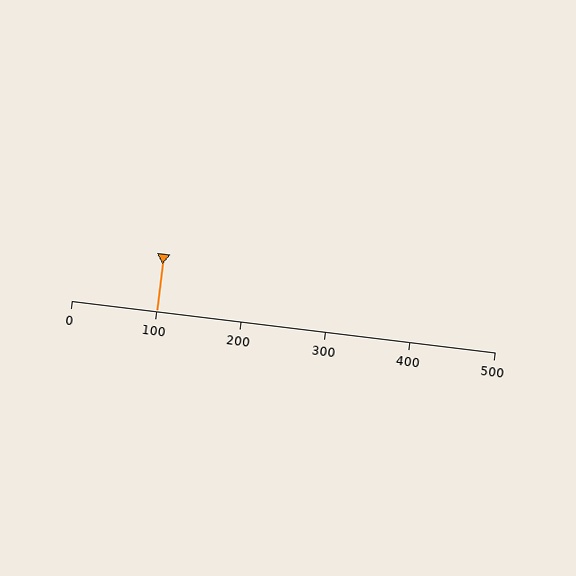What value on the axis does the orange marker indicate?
The marker indicates approximately 100.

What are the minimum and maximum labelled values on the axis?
The axis runs from 0 to 500.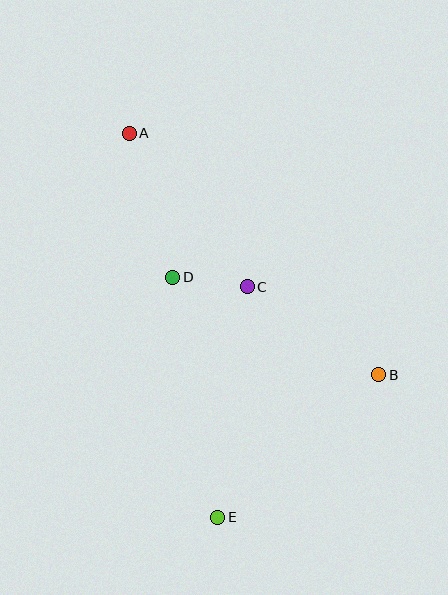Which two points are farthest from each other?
Points A and E are farthest from each other.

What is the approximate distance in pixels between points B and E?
The distance between B and E is approximately 215 pixels.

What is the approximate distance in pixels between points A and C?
The distance between A and C is approximately 193 pixels.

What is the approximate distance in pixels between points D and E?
The distance between D and E is approximately 244 pixels.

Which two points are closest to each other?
Points C and D are closest to each other.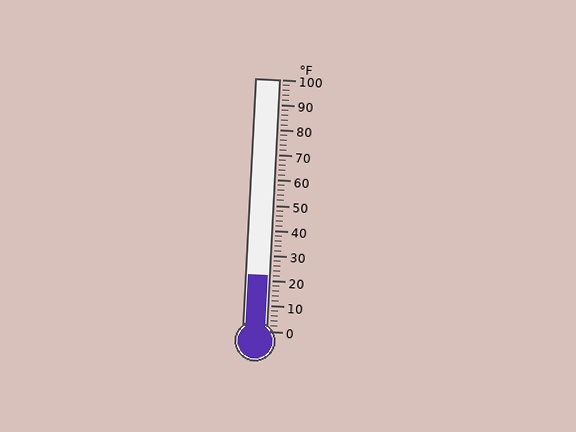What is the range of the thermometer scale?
The thermometer scale ranges from 0°F to 100°F.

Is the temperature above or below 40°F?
The temperature is below 40°F.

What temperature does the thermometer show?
The thermometer shows approximately 22°F.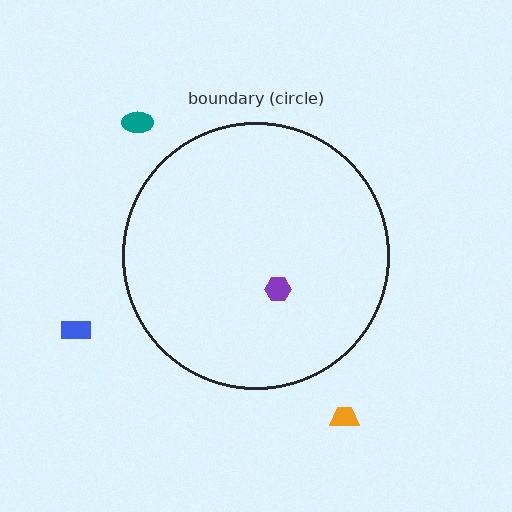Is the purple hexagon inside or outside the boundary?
Inside.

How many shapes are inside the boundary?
1 inside, 3 outside.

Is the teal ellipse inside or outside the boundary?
Outside.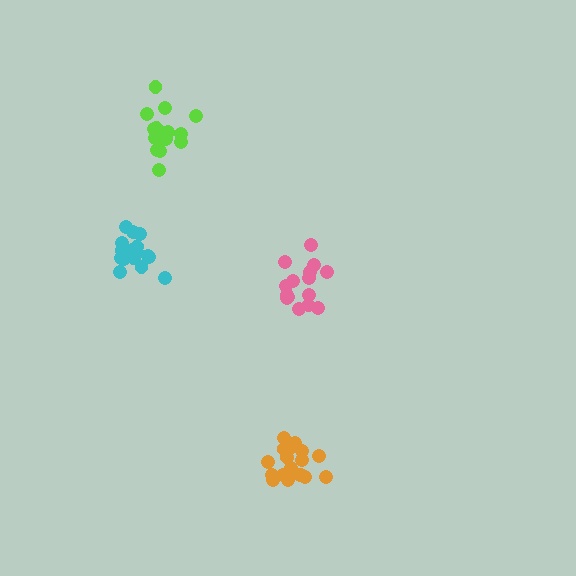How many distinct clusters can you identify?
There are 4 distinct clusters.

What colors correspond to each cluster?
The clusters are colored: orange, cyan, pink, lime.